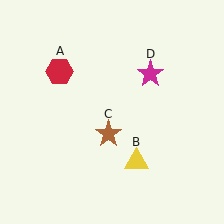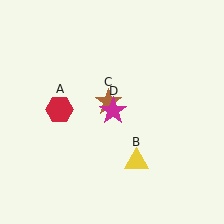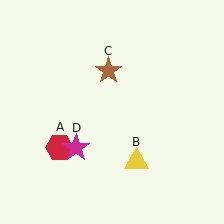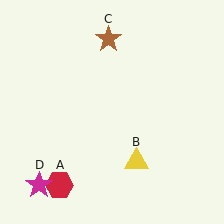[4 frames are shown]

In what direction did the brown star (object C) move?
The brown star (object C) moved up.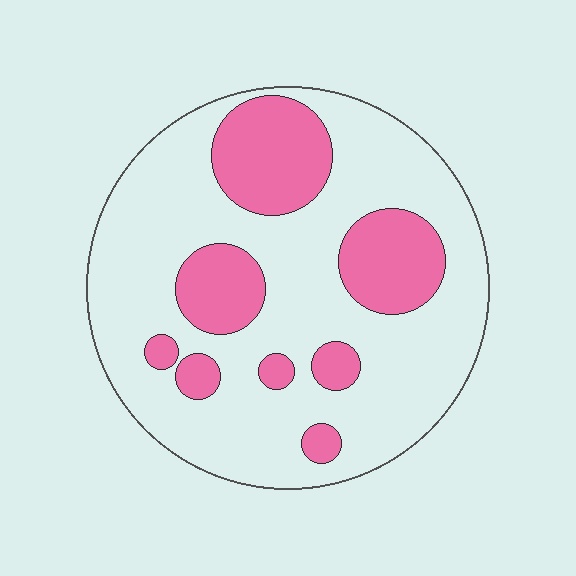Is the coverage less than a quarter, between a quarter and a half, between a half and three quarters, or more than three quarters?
Between a quarter and a half.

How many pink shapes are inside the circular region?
8.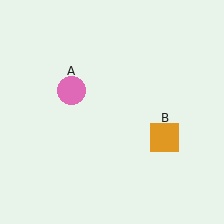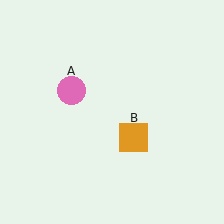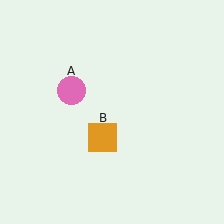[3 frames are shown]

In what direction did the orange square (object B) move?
The orange square (object B) moved left.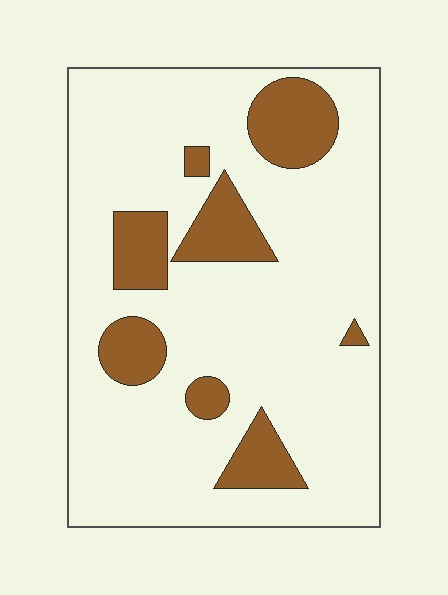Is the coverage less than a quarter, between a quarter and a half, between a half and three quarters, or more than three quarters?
Less than a quarter.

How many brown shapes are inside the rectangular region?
8.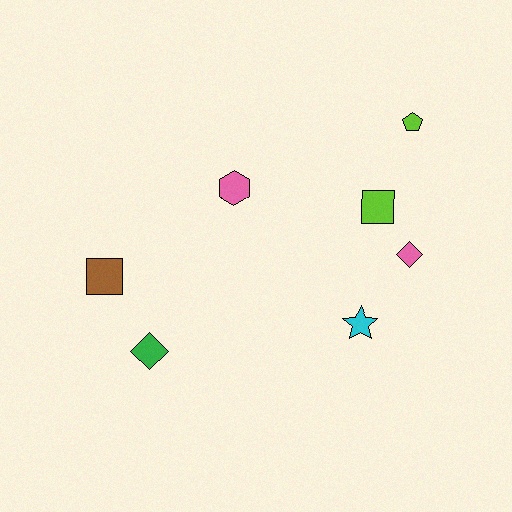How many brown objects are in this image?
There is 1 brown object.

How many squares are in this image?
There are 2 squares.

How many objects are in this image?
There are 7 objects.